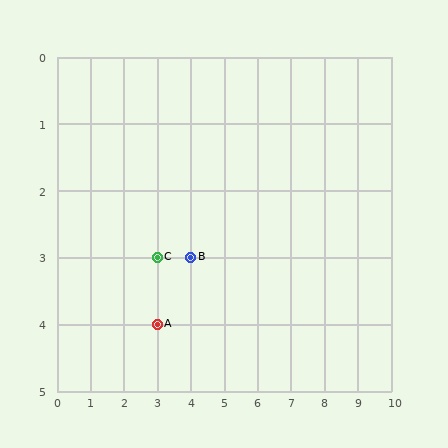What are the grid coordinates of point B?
Point B is at grid coordinates (4, 3).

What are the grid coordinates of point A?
Point A is at grid coordinates (3, 4).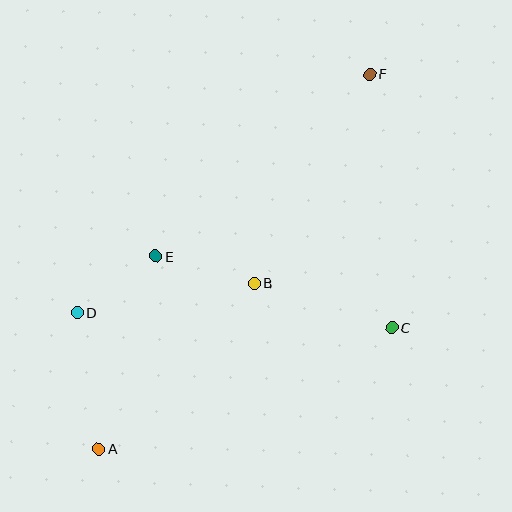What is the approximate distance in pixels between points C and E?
The distance between C and E is approximately 247 pixels.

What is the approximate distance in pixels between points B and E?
The distance between B and E is approximately 102 pixels.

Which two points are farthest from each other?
Points A and F are farthest from each other.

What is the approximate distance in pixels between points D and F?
The distance between D and F is approximately 378 pixels.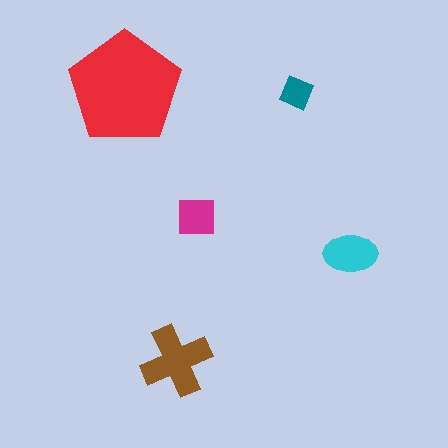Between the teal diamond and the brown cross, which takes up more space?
The brown cross.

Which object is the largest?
The red pentagon.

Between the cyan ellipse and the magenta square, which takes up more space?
The cyan ellipse.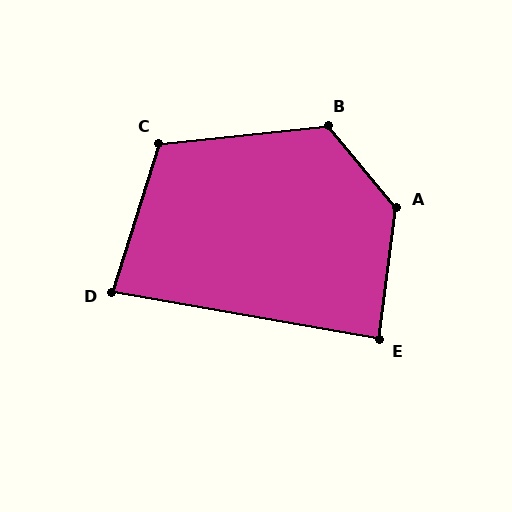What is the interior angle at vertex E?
Approximately 87 degrees (approximately right).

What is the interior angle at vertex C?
Approximately 113 degrees (obtuse).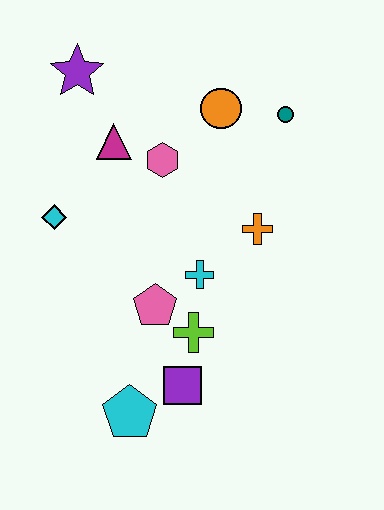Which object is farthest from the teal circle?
The cyan pentagon is farthest from the teal circle.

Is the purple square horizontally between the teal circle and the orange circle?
No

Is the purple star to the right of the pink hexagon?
No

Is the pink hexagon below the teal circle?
Yes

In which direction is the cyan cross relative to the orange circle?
The cyan cross is below the orange circle.